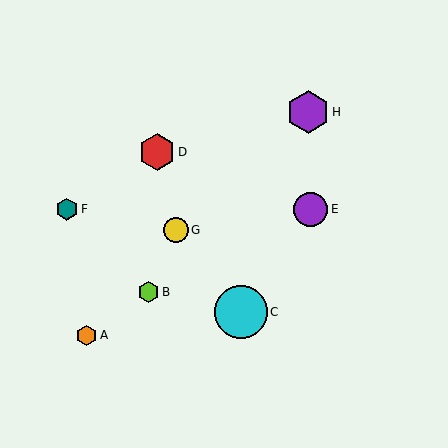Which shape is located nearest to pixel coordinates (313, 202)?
The purple circle (labeled E) at (311, 209) is nearest to that location.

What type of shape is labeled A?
Shape A is an orange hexagon.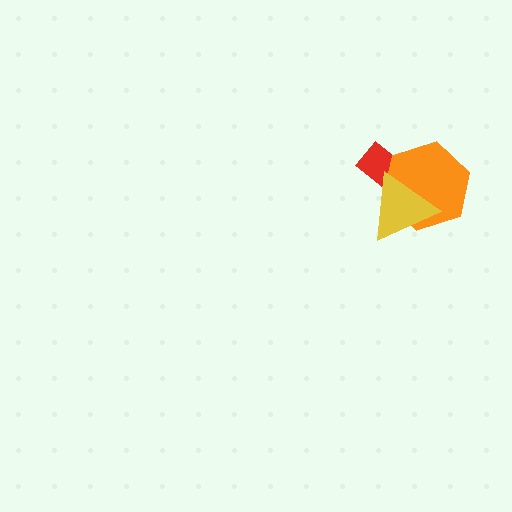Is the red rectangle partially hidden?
Yes, it is partially covered by another shape.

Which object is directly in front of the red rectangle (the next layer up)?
The orange hexagon is directly in front of the red rectangle.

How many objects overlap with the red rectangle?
2 objects overlap with the red rectangle.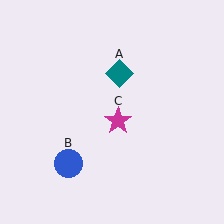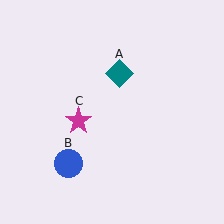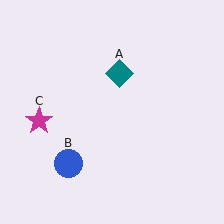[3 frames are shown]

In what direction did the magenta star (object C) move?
The magenta star (object C) moved left.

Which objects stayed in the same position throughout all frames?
Teal diamond (object A) and blue circle (object B) remained stationary.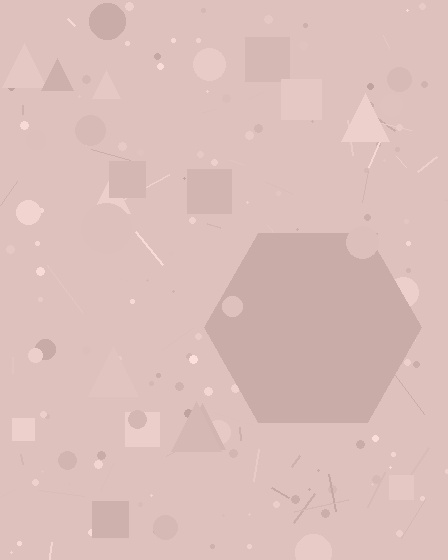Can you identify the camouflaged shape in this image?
The camouflaged shape is a hexagon.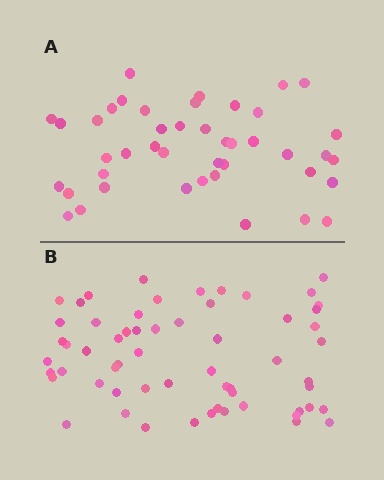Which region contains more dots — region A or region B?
Region B (the bottom region) has more dots.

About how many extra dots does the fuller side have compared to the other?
Region B has approximately 15 more dots than region A.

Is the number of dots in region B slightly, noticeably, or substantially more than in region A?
Region B has noticeably more, but not dramatically so. The ratio is roughly 1.4 to 1.